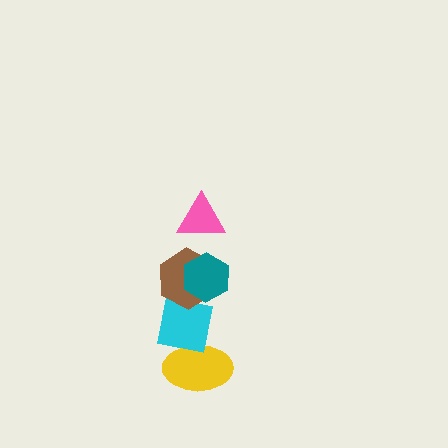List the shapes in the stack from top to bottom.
From top to bottom: the pink triangle, the teal hexagon, the brown hexagon, the cyan square, the yellow ellipse.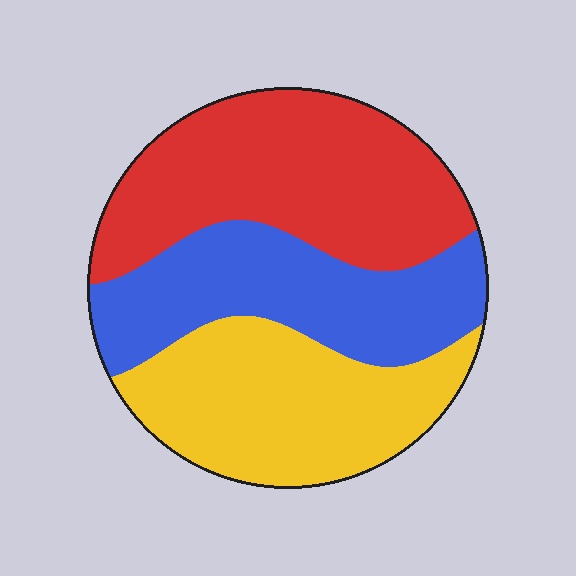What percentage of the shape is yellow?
Yellow covers roughly 30% of the shape.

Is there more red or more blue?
Red.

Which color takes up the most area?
Red, at roughly 40%.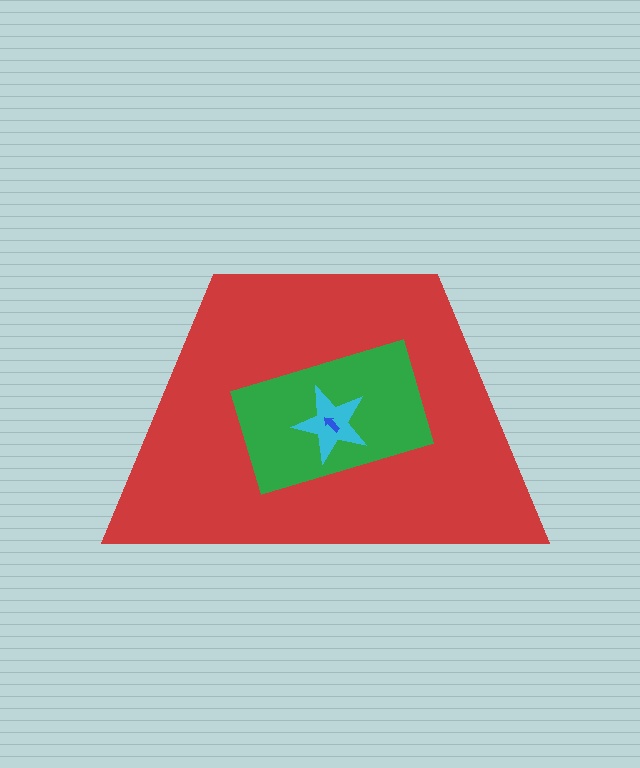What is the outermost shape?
The red trapezoid.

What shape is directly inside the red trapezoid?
The green rectangle.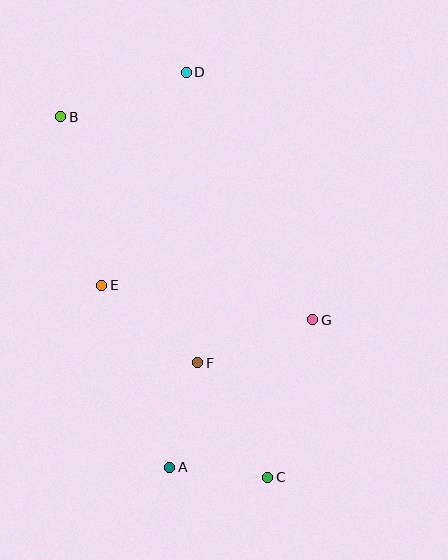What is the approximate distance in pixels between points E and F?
The distance between E and F is approximately 123 pixels.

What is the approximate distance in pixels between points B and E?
The distance between B and E is approximately 173 pixels.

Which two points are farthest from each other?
Points B and C are farthest from each other.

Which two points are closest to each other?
Points A and C are closest to each other.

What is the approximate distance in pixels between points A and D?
The distance between A and D is approximately 395 pixels.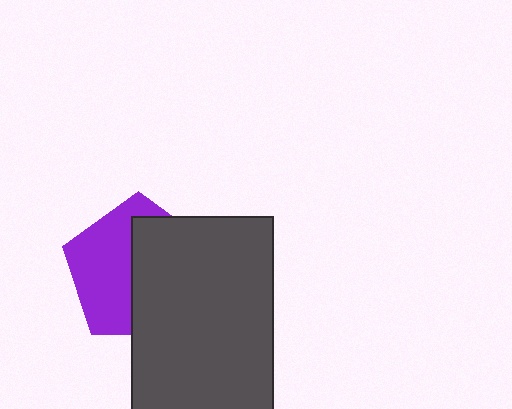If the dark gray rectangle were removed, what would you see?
You would see the complete purple pentagon.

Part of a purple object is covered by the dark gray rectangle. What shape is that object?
It is a pentagon.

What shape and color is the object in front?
The object in front is a dark gray rectangle.